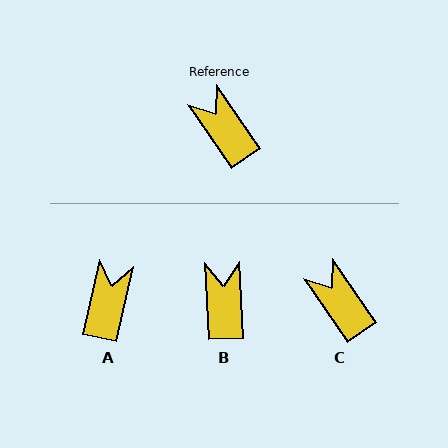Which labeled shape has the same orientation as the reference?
C.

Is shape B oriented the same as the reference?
No, it is off by about 32 degrees.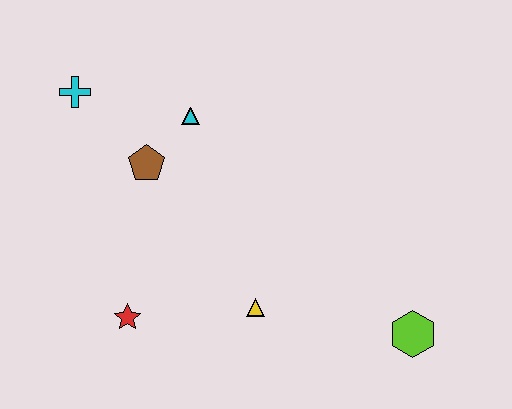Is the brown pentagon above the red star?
Yes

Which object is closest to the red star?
The yellow triangle is closest to the red star.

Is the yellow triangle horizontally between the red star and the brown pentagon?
No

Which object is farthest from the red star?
The lime hexagon is farthest from the red star.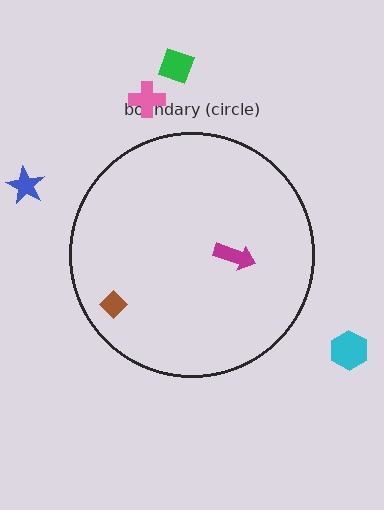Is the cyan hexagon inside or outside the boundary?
Outside.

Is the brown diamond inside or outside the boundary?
Inside.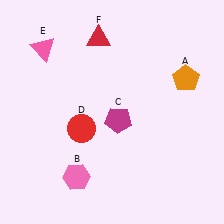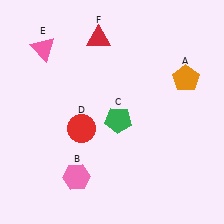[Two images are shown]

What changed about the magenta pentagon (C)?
In Image 1, C is magenta. In Image 2, it changed to green.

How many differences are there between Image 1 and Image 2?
There is 1 difference between the two images.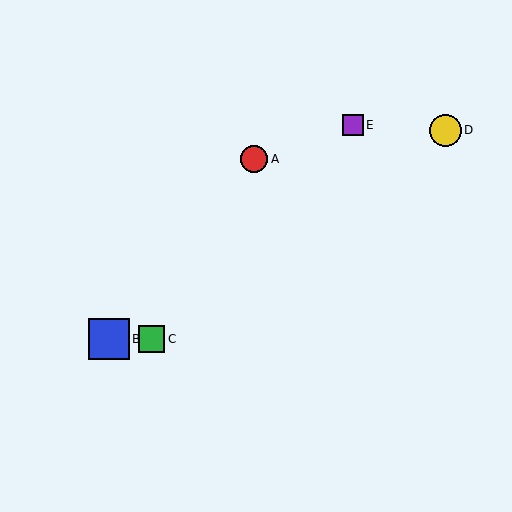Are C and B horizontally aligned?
Yes, both are at y≈339.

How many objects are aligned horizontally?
2 objects (B, C) are aligned horizontally.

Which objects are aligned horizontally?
Objects B, C are aligned horizontally.